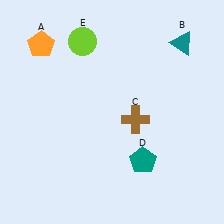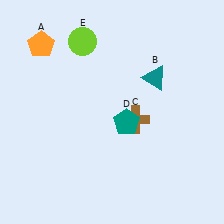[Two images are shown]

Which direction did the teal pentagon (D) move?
The teal pentagon (D) moved up.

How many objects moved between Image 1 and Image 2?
2 objects moved between the two images.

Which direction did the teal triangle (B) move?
The teal triangle (B) moved down.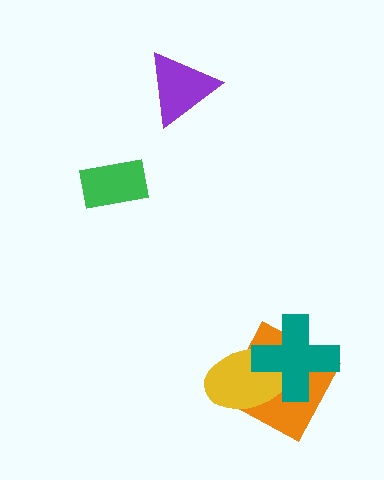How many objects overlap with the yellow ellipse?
2 objects overlap with the yellow ellipse.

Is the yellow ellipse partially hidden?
Yes, it is partially covered by another shape.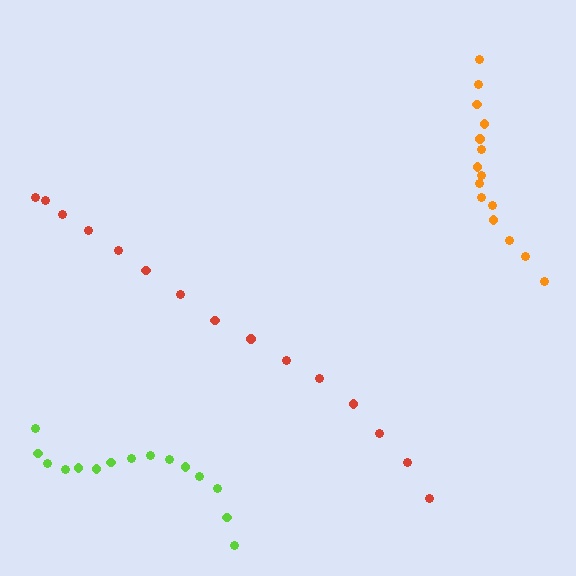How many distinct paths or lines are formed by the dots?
There are 3 distinct paths.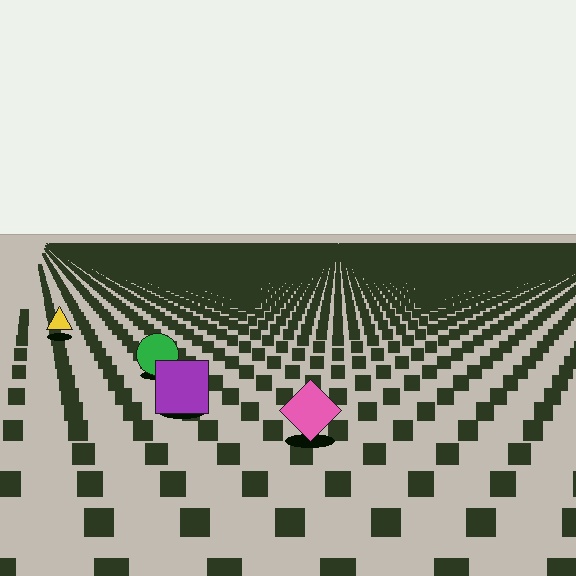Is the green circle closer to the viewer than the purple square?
No. The purple square is closer — you can tell from the texture gradient: the ground texture is coarser near it.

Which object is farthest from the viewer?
The yellow triangle is farthest from the viewer. It appears smaller and the ground texture around it is denser.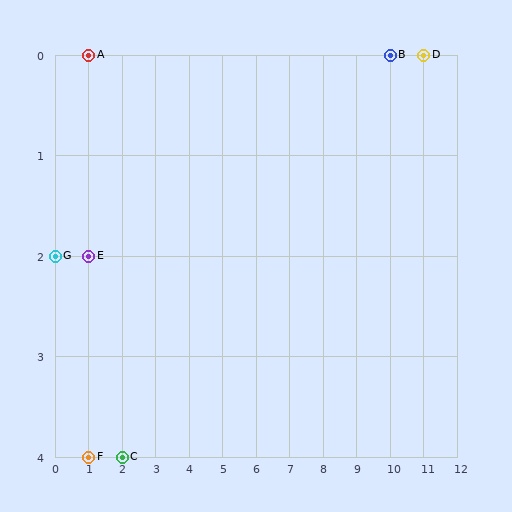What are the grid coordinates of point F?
Point F is at grid coordinates (1, 4).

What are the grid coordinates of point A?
Point A is at grid coordinates (1, 0).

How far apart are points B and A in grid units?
Points B and A are 9 columns apart.